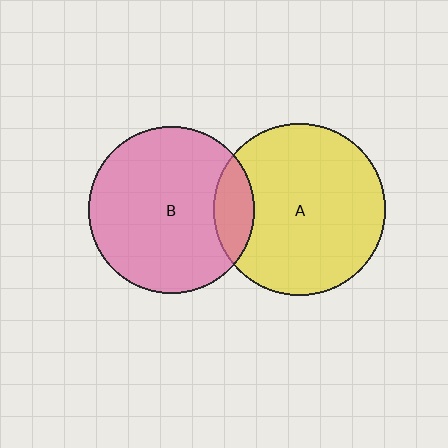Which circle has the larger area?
Circle A (yellow).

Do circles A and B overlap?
Yes.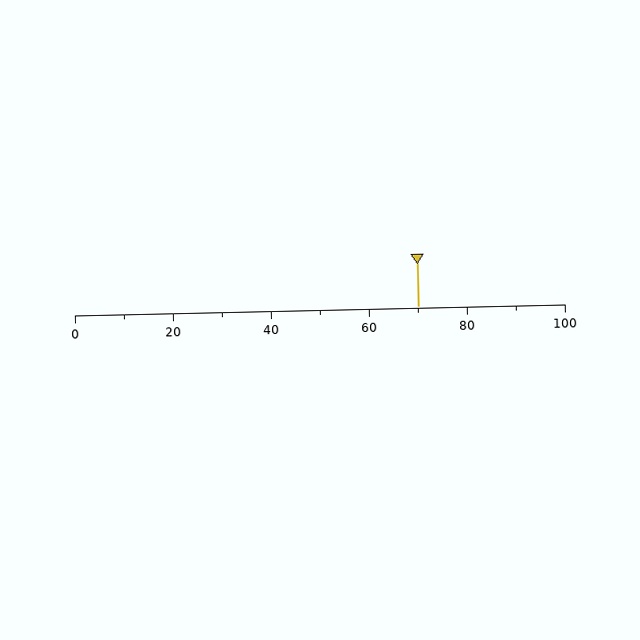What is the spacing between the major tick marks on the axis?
The major ticks are spaced 20 apart.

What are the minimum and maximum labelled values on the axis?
The axis runs from 0 to 100.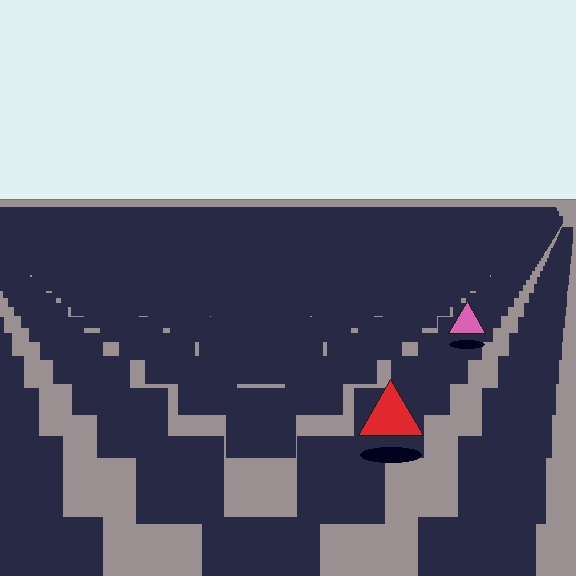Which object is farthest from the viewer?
The pink triangle is farthest from the viewer. It appears smaller and the ground texture around it is denser.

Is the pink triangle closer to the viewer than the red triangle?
No. The red triangle is closer — you can tell from the texture gradient: the ground texture is coarser near it.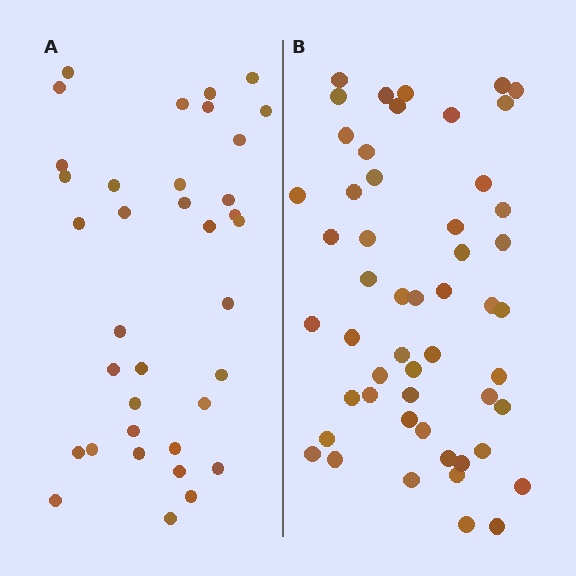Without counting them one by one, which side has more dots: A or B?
Region B (the right region) has more dots.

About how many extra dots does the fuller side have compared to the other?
Region B has approximately 15 more dots than region A.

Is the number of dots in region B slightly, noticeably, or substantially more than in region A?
Region B has noticeably more, but not dramatically so. The ratio is roughly 1.4 to 1.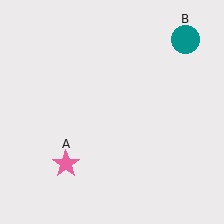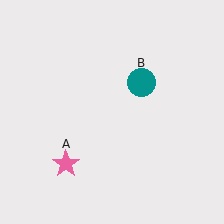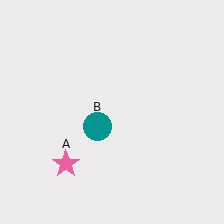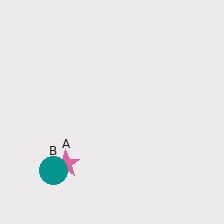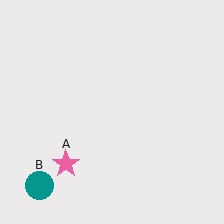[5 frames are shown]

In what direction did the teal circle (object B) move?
The teal circle (object B) moved down and to the left.